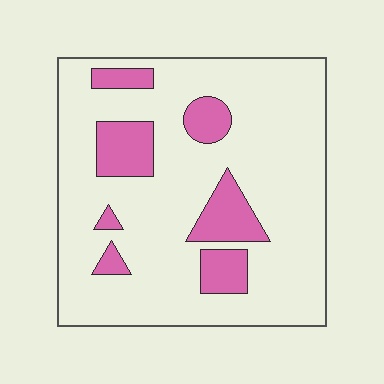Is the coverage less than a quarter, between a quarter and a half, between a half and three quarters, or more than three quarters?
Less than a quarter.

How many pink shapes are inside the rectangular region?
7.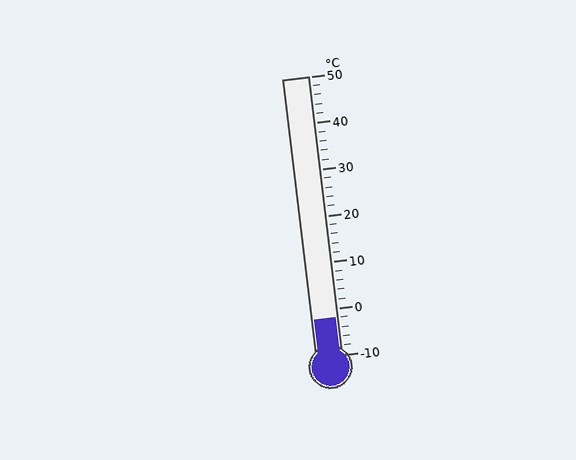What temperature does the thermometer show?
The thermometer shows approximately -2°C.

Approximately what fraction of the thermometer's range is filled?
The thermometer is filled to approximately 15% of its range.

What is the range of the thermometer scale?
The thermometer scale ranges from -10°C to 50°C.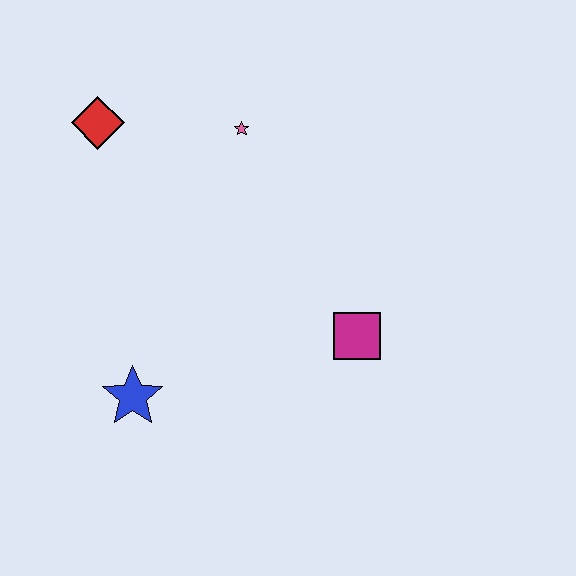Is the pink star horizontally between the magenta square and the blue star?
Yes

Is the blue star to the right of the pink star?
No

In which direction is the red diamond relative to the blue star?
The red diamond is above the blue star.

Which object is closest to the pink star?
The red diamond is closest to the pink star.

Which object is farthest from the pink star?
The blue star is farthest from the pink star.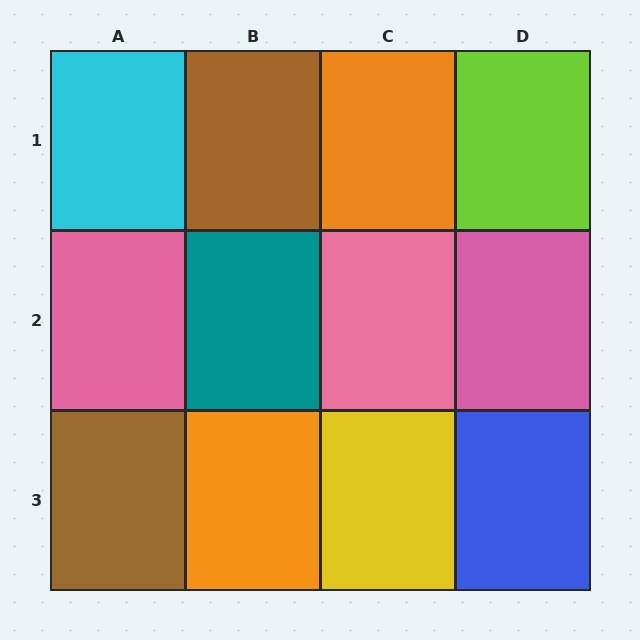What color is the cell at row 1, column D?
Lime.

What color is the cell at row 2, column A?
Pink.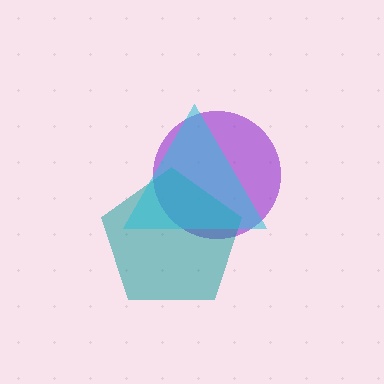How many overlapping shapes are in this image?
There are 3 overlapping shapes in the image.